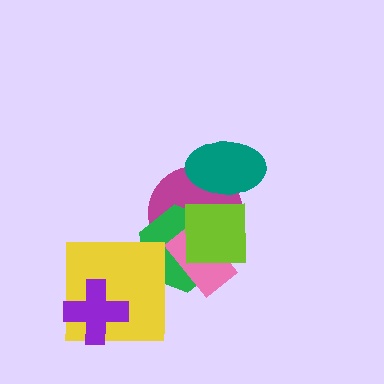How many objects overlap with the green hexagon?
4 objects overlap with the green hexagon.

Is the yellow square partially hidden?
Yes, it is partially covered by another shape.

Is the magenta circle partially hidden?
Yes, it is partially covered by another shape.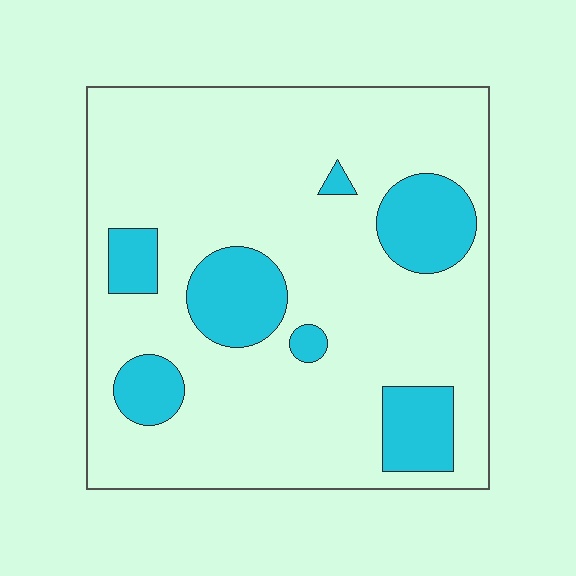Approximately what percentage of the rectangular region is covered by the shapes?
Approximately 20%.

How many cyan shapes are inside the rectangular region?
7.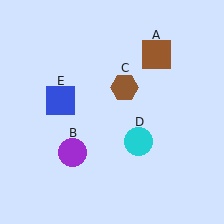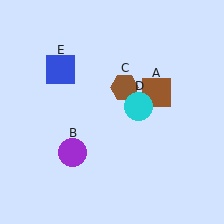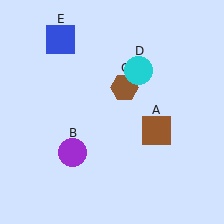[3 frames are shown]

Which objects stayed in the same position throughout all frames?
Purple circle (object B) and brown hexagon (object C) remained stationary.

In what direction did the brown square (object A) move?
The brown square (object A) moved down.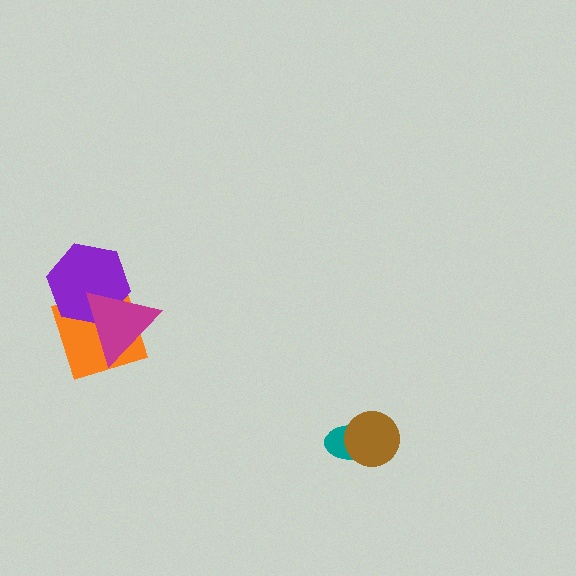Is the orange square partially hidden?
Yes, it is partially covered by another shape.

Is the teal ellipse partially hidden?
Yes, it is partially covered by another shape.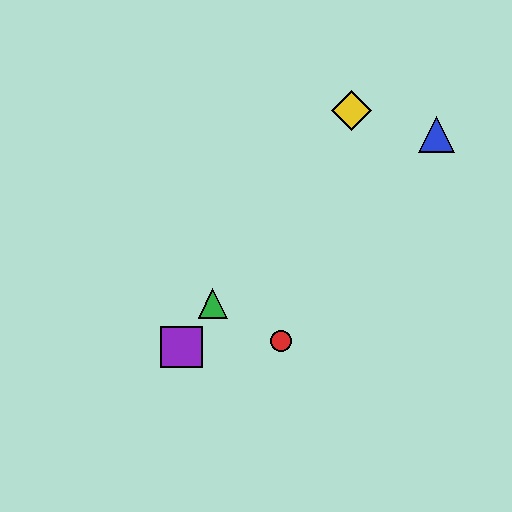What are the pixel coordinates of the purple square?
The purple square is at (182, 347).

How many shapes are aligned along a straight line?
3 shapes (the green triangle, the yellow diamond, the purple square) are aligned along a straight line.